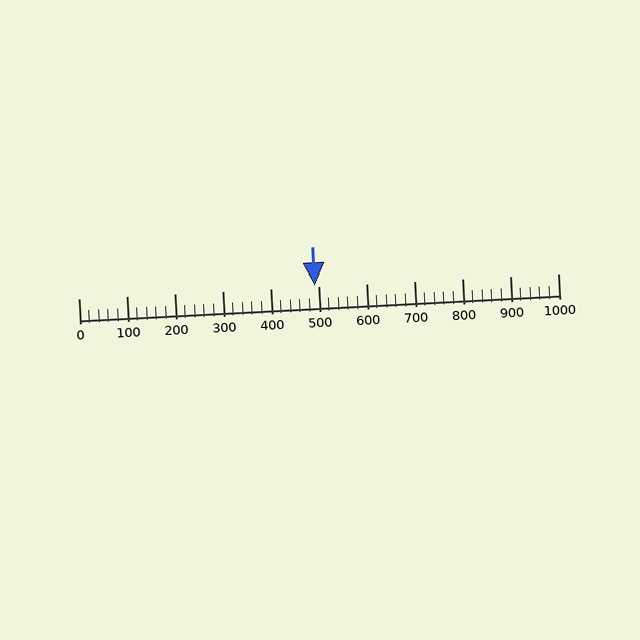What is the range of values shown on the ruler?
The ruler shows values from 0 to 1000.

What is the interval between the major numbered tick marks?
The major tick marks are spaced 100 units apart.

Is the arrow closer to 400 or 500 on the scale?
The arrow is closer to 500.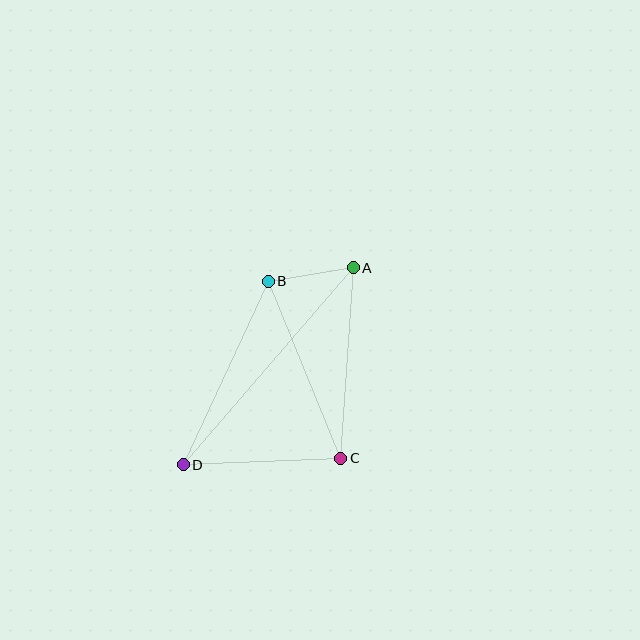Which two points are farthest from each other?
Points A and D are farthest from each other.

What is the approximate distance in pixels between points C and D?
The distance between C and D is approximately 158 pixels.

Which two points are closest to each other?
Points A and B are closest to each other.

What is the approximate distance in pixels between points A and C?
The distance between A and C is approximately 191 pixels.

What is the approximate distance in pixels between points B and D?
The distance between B and D is approximately 202 pixels.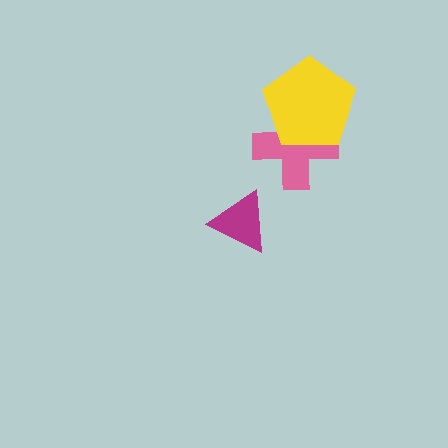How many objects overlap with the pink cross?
1 object overlaps with the pink cross.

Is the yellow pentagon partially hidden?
No, no other shape covers it.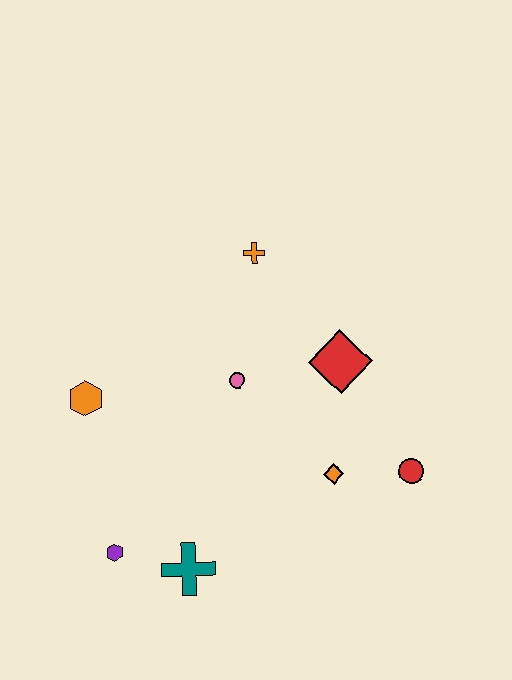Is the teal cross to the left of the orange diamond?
Yes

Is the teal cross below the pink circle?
Yes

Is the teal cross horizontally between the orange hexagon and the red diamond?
Yes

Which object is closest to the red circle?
The orange diamond is closest to the red circle.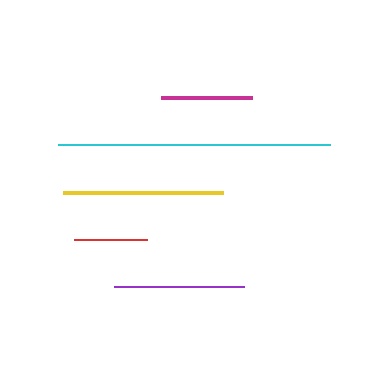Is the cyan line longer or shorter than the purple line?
The cyan line is longer than the purple line.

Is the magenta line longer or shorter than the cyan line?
The cyan line is longer than the magenta line.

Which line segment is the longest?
The cyan line is the longest at approximately 272 pixels.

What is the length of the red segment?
The red segment is approximately 73 pixels long.